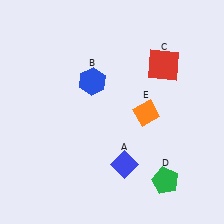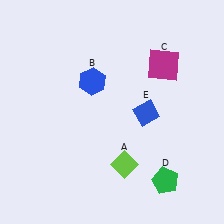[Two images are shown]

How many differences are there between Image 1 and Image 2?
There are 3 differences between the two images.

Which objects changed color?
A changed from blue to lime. C changed from red to magenta. E changed from orange to blue.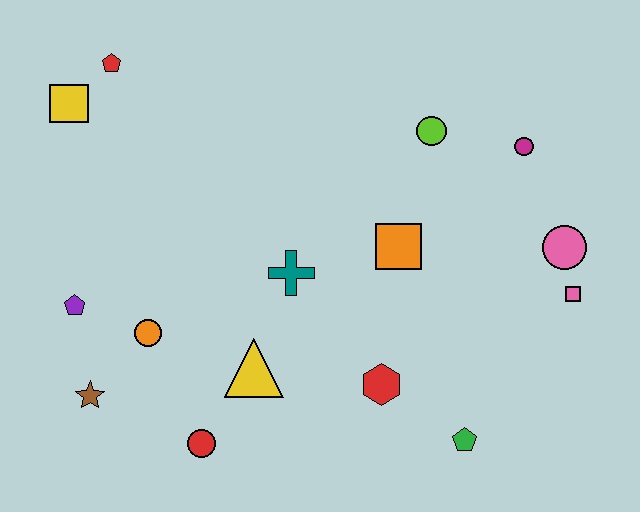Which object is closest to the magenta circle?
The lime circle is closest to the magenta circle.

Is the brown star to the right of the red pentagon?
No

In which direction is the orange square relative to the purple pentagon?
The orange square is to the right of the purple pentagon.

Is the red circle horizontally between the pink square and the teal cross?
No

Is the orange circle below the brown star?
No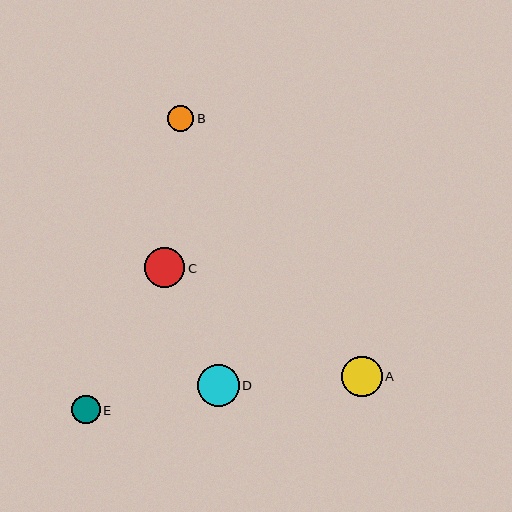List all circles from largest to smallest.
From largest to smallest: D, A, C, E, B.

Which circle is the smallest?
Circle B is the smallest with a size of approximately 26 pixels.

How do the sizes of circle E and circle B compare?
Circle E and circle B are approximately the same size.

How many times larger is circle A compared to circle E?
Circle A is approximately 1.4 times the size of circle E.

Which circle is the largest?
Circle D is the largest with a size of approximately 42 pixels.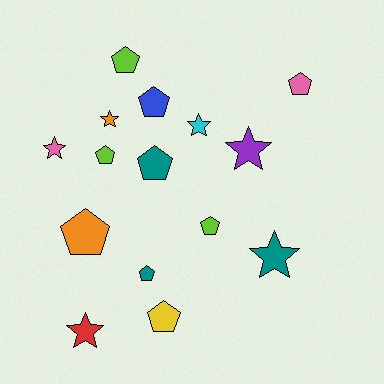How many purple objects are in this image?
There is 1 purple object.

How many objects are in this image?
There are 15 objects.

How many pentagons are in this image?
There are 9 pentagons.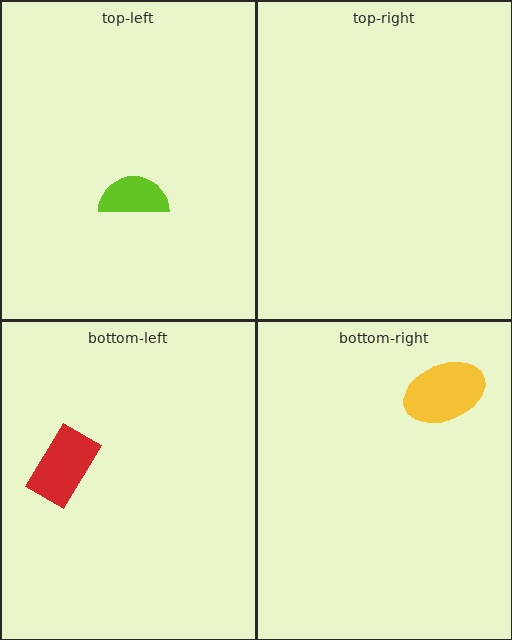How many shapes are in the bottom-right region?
1.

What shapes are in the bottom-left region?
The red rectangle.